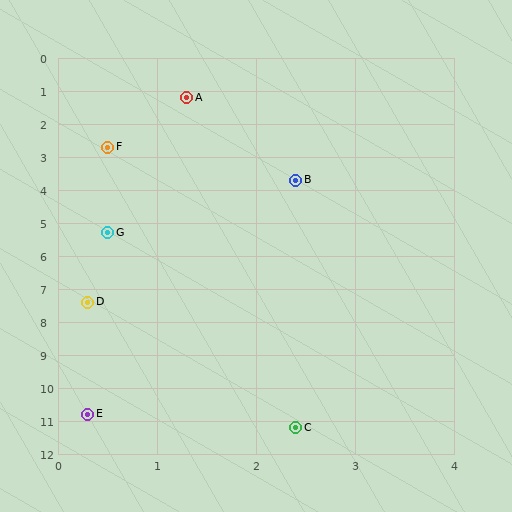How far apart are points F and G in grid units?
Points F and G are about 2.6 grid units apart.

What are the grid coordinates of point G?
Point G is at approximately (0.5, 5.3).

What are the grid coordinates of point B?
Point B is at approximately (2.4, 3.7).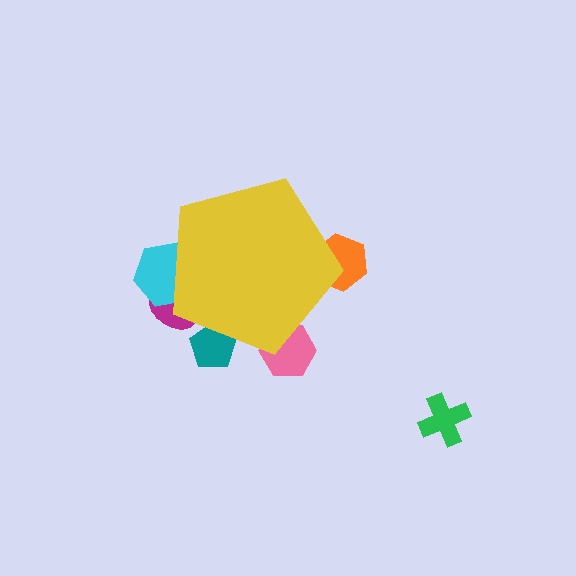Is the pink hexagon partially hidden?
Yes, the pink hexagon is partially hidden behind the yellow pentagon.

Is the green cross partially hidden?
No, the green cross is fully visible.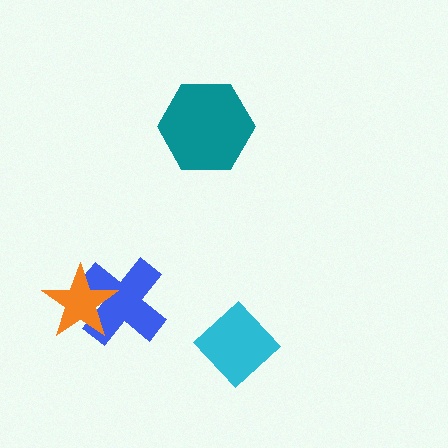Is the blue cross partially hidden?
Yes, it is partially covered by another shape.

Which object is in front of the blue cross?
The orange star is in front of the blue cross.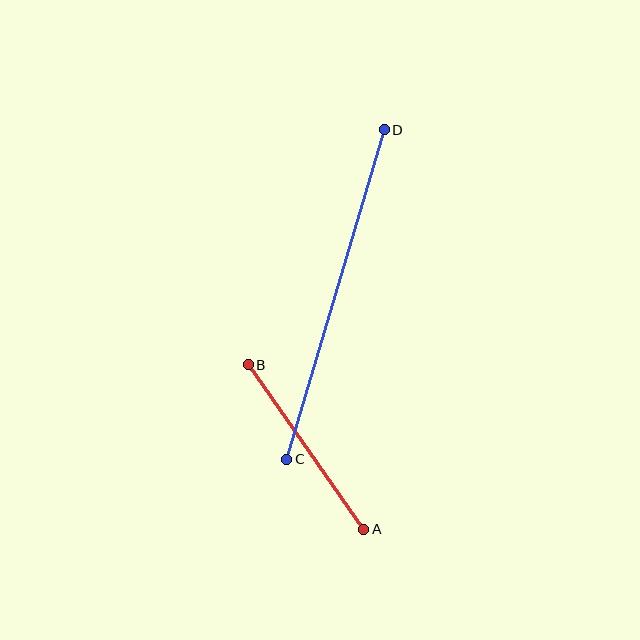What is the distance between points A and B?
The distance is approximately 201 pixels.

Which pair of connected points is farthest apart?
Points C and D are farthest apart.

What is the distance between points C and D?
The distance is approximately 343 pixels.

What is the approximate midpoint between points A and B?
The midpoint is at approximately (306, 447) pixels.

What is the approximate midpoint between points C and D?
The midpoint is at approximately (336, 295) pixels.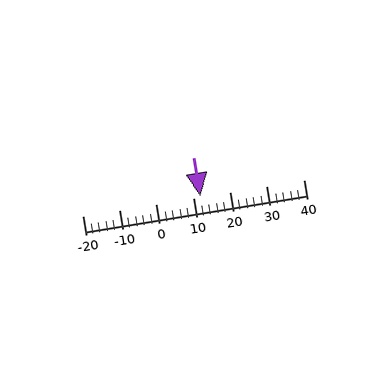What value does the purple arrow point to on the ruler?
The purple arrow points to approximately 12.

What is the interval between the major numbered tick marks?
The major tick marks are spaced 10 units apart.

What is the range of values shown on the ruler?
The ruler shows values from -20 to 40.